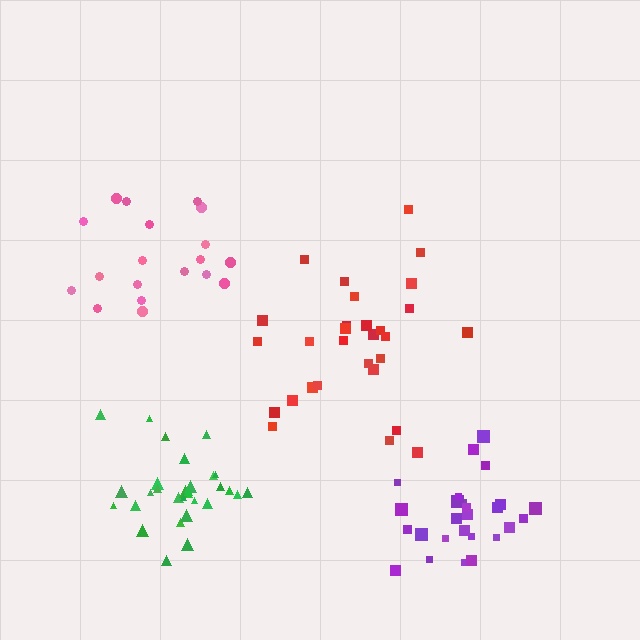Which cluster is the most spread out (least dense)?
Pink.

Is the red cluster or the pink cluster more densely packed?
Red.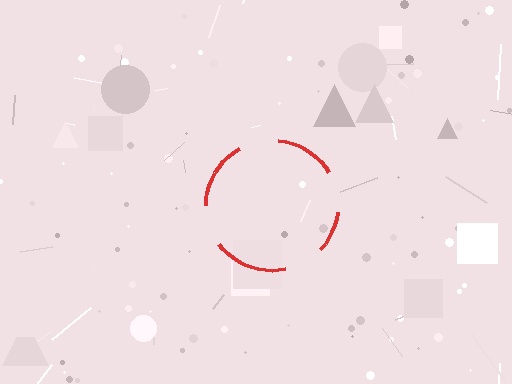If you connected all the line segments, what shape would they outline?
They would outline a circle.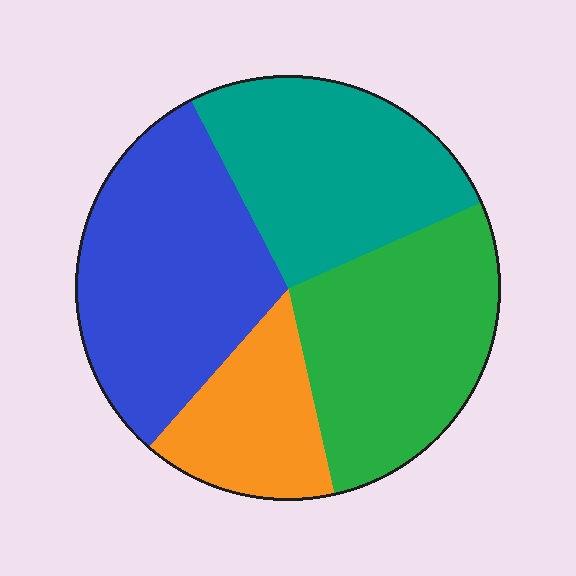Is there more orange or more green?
Green.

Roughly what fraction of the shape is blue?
Blue covers around 30% of the shape.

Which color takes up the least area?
Orange, at roughly 15%.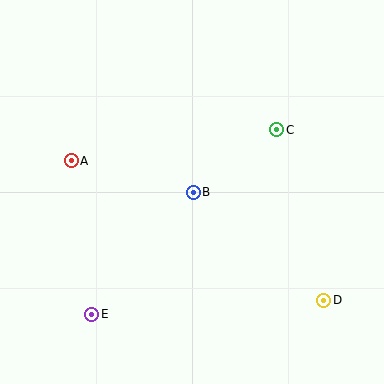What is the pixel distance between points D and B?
The distance between D and B is 169 pixels.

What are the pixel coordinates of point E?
Point E is at (92, 314).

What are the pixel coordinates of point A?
Point A is at (71, 161).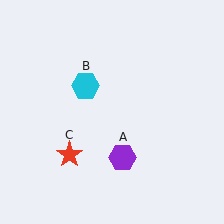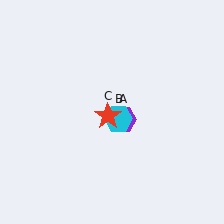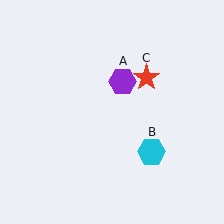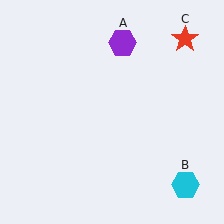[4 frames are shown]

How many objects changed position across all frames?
3 objects changed position: purple hexagon (object A), cyan hexagon (object B), red star (object C).